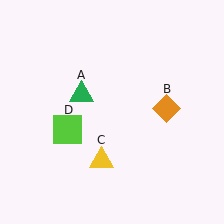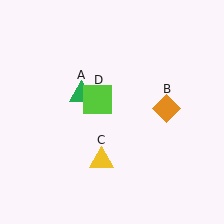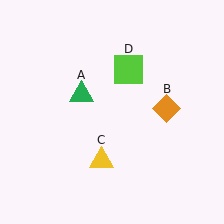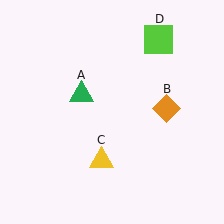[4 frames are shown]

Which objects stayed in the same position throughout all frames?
Green triangle (object A) and orange diamond (object B) and yellow triangle (object C) remained stationary.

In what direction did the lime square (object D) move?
The lime square (object D) moved up and to the right.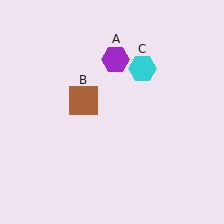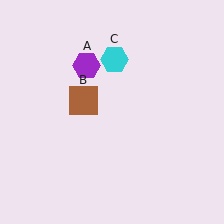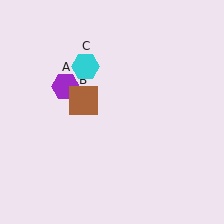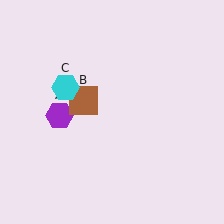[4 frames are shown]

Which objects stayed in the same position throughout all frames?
Brown square (object B) remained stationary.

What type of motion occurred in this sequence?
The purple hexagon (object A), cyan hexagon (object C) rotated counterclockwise around the center of the scene.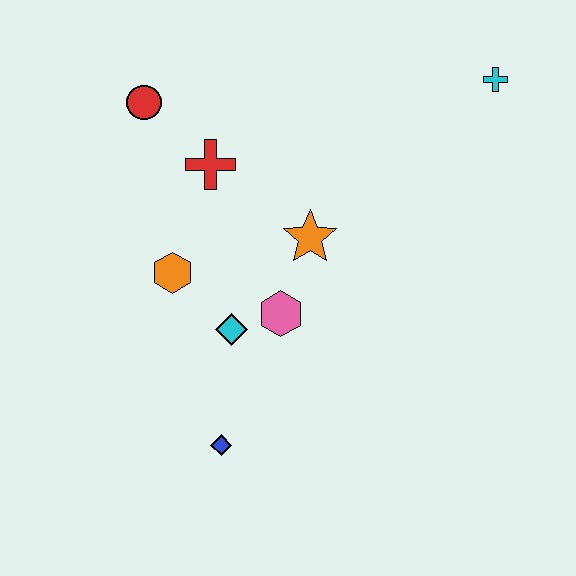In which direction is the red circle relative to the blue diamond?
The red circle is above the blue diamond.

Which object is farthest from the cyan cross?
The blue diamond is farthest from the cyan cross.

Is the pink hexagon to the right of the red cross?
Yes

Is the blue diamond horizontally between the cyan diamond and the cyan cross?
No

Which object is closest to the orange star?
The pink hexagon is closest to the orange star.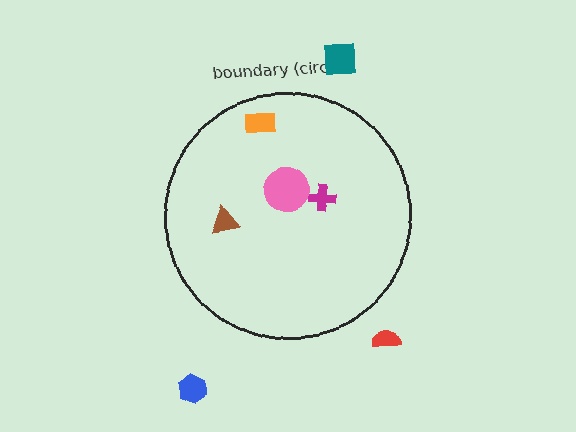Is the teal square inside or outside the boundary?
Outside.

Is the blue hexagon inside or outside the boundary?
Outside.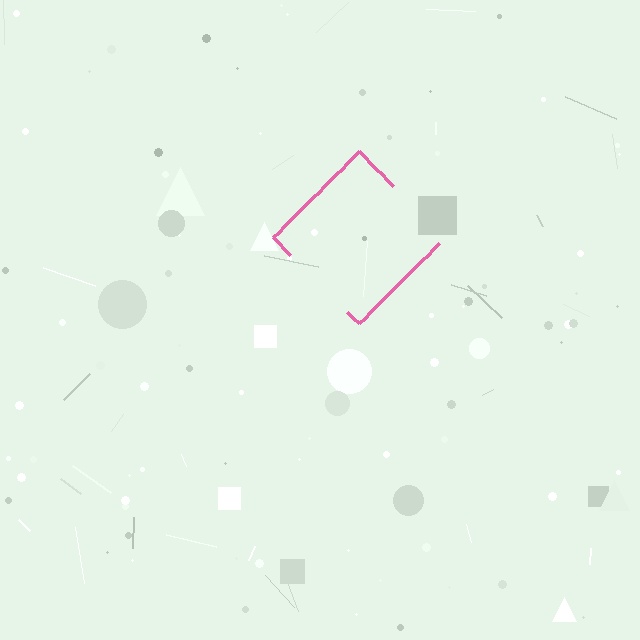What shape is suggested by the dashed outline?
The dashed outline suggests a diamond.